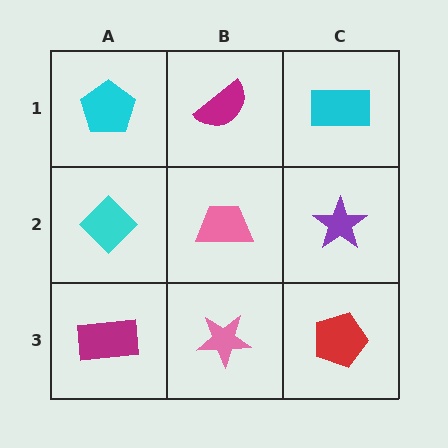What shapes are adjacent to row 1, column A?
A cyan diamond (row 2, column A), a magenta semicircle (row 1, column B).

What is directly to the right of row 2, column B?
A purple star.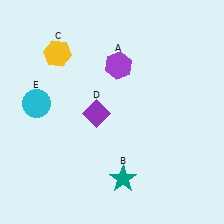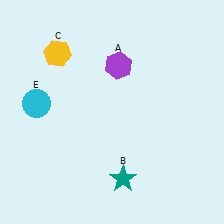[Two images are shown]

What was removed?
The purple diamond (D) was removed in Image 2.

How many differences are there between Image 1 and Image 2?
There is 1 difference between the two images.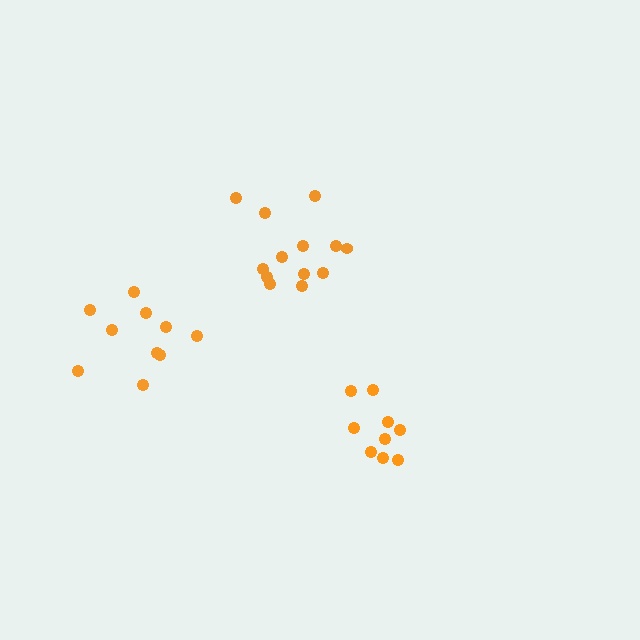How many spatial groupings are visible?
There are 3 spatial groupings.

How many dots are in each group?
Group 1: 9 dots, Group 2: 13 dots, Group 3: 10 dots (32 total).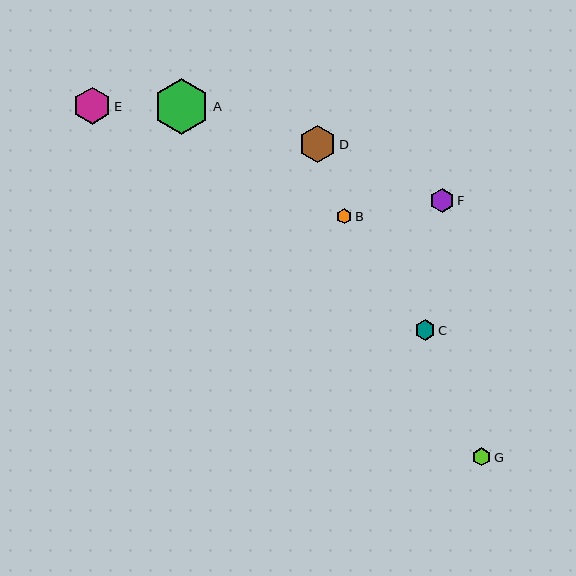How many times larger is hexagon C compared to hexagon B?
Hexagon C is approximately 1.3 times the size of hexagon B.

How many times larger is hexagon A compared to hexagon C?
Hexagon A is approximately 2.8 times the size of hexagon C.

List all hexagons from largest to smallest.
From largest to smallest: A, E, D, F, C, G, B.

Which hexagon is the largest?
Hexagon A is the largest with a size of approximately 56 pixels.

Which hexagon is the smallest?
Hexagon B is the smallest with a size of approximately 15 pixels.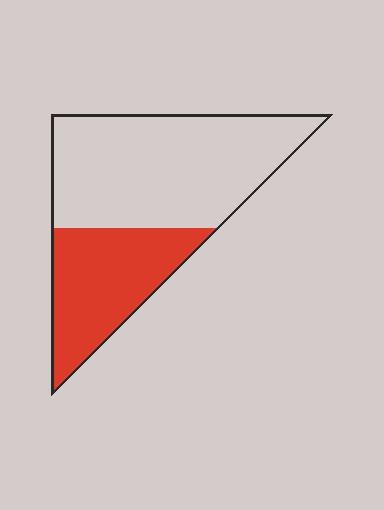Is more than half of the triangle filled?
No.